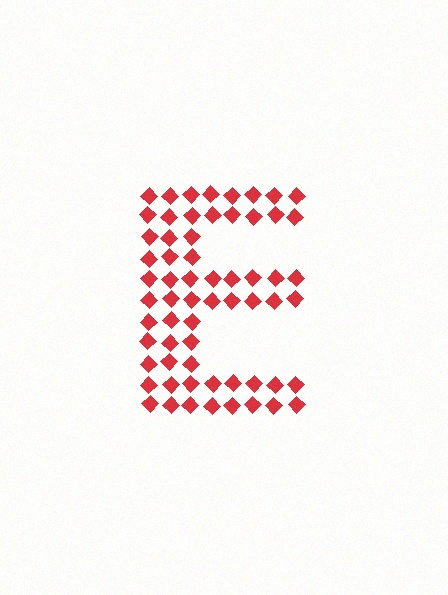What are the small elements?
The small elements are diamonds.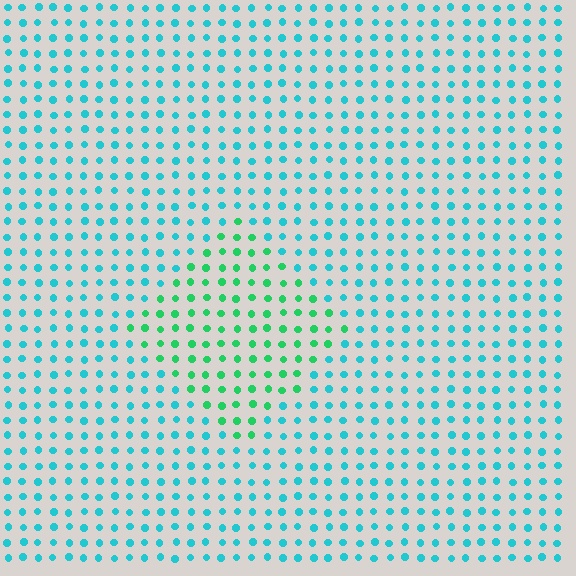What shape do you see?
I see a diamond.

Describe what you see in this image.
The image is filled with small cyan elements in a uniform arrangement. A diamond-shaped region is visible where the elements are tinted to a slightly different hue, forming a subtle color boundary.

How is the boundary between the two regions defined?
The boundary is defined purely by a slight shift in hue (about 41 degrees). Spacing, size, and orientation are identical on both sides.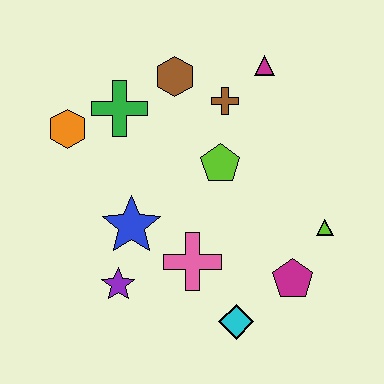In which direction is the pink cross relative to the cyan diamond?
The pink cross is above the cyan diamond.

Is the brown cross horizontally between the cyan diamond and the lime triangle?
No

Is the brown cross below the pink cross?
No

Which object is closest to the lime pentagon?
The brown cross is closest to the lime pentagon.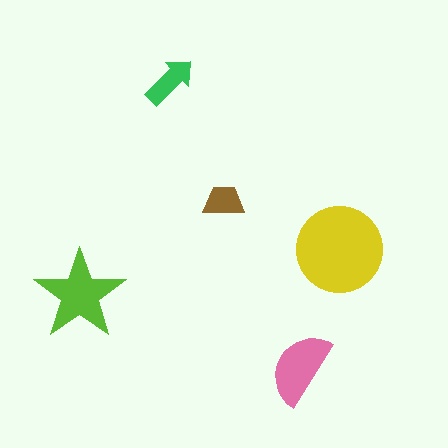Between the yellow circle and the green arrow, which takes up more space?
The yellow circle.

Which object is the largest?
The yellow circle.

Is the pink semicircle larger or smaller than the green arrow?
Larger.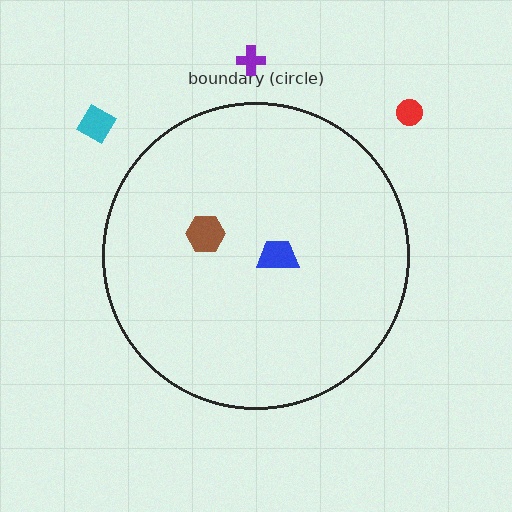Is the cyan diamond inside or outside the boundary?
Outside.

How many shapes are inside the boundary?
2 inside, 3 outside.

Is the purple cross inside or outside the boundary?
Outside.